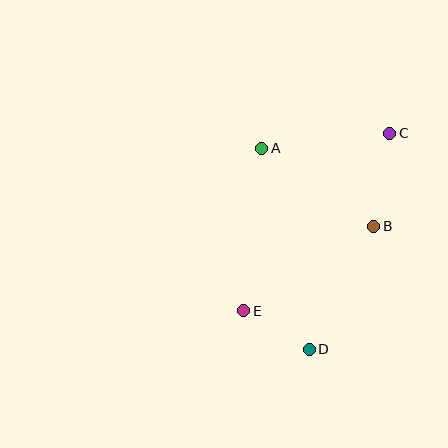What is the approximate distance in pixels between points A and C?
The distance between A and C is approximately 129 pixels.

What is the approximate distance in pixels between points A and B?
The distance between A and B is approximately 136 pixels.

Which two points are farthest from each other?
Points C and D are farthest from each other.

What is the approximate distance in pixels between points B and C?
The distance between B and C is approximately 94 pixels.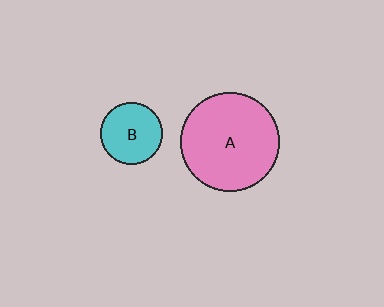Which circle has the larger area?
Circle A (pink).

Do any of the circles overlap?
No, none of the circles overlap.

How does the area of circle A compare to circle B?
Approximately 2.5 times.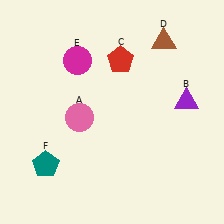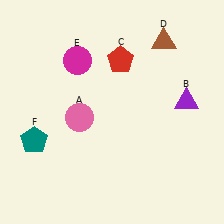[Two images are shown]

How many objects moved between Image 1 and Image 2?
1 object moved between the two images.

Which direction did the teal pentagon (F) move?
The teal pentagon (F) moved up.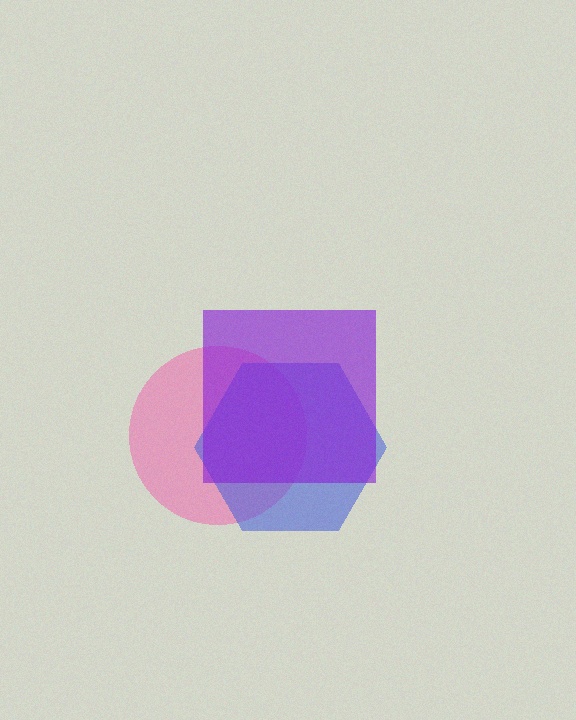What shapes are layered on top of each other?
The layered shapes are: a pink circle, a blue hexagon, a purple square.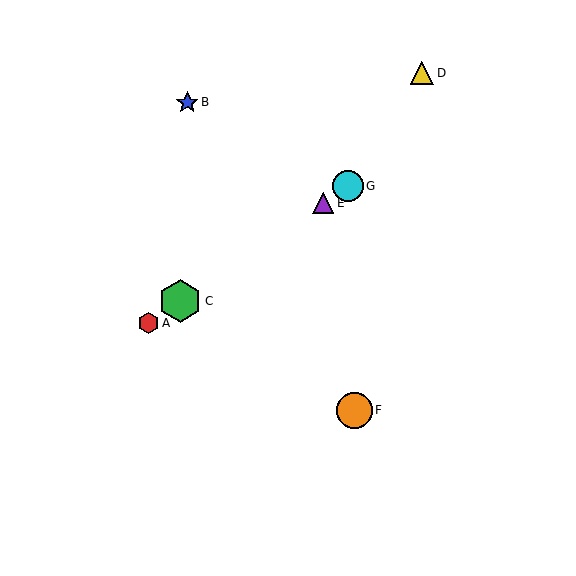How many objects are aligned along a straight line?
4 objects (A, C, E, G) are aligned along a straight line.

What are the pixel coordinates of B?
Object B is at (187, 102).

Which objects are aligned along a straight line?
Objects A, C, E, G are aligned along a straight line.